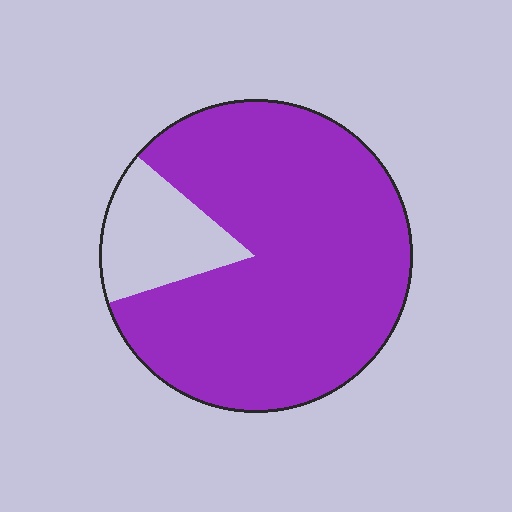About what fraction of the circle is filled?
About five sixths (5/6).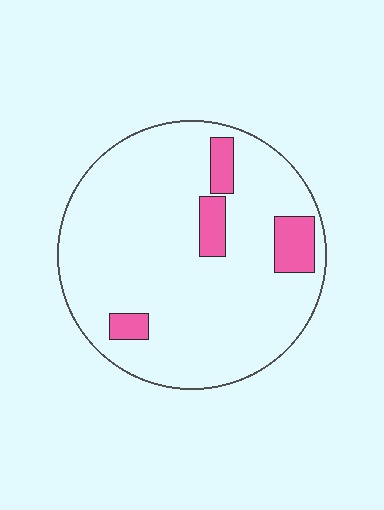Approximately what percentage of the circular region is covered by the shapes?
Approximately 10%.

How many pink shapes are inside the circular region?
4.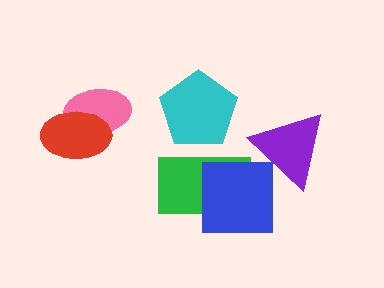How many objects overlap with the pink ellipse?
1 object overlaps with the pink ellipse.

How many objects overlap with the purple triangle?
0 objects overlap with the purple triangle.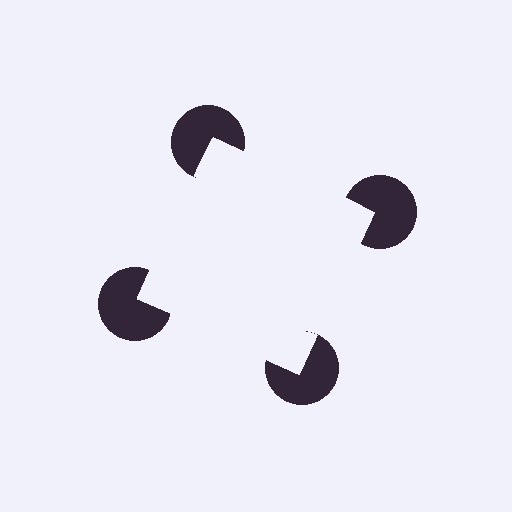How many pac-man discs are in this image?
There are 4 — one at each vertex of the illusory square.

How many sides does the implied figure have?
4 sides.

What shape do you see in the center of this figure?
An illusory square — its edges are inferred from the aligned wedge cuts in the pac-man discs, not physically drawn.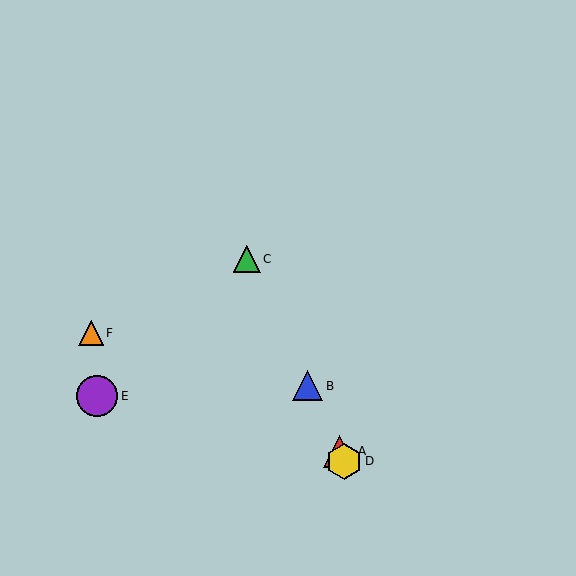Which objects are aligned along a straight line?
Objects A, B, C, D are aligned along a straight line.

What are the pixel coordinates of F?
Object F is at (91, 333).